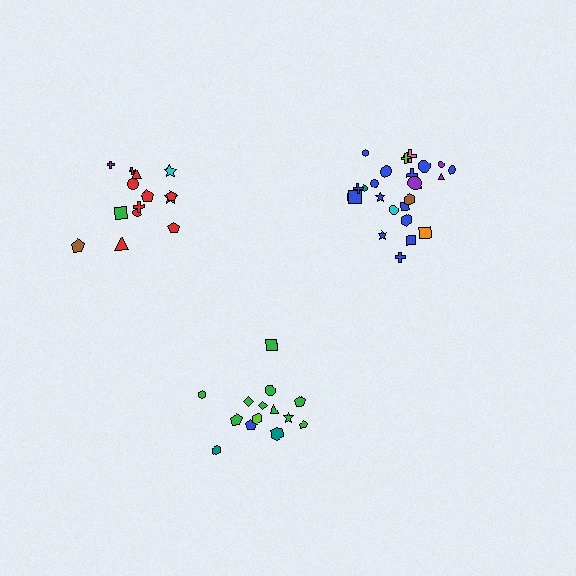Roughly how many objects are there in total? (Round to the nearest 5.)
Roughly 55 objects in total.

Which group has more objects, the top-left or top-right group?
The top-right group.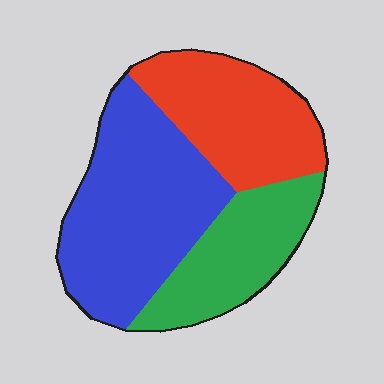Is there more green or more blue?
Blue.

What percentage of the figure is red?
Red covers about 30% of the figure.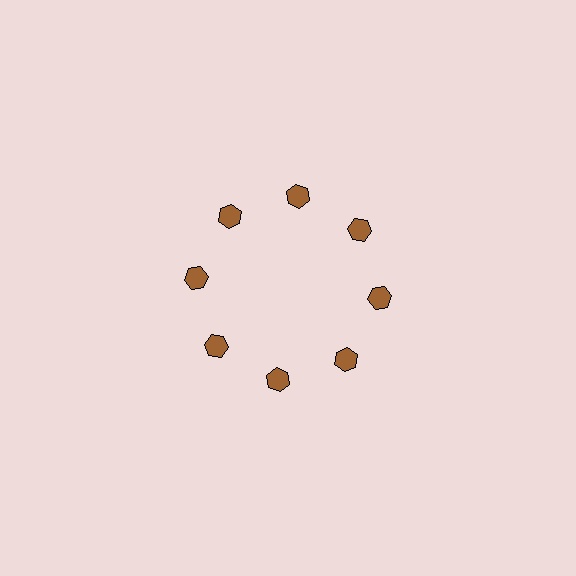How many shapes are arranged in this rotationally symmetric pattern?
There are 8 shapes, arranged in 8 groups of 1.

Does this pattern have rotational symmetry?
Yes, this pattern has 8-fold rotational symmetry. It looks the same after rotating 45 degrees around the center.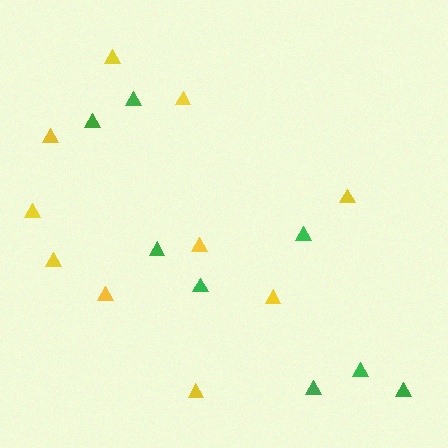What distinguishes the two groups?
There are 2 groups: one group of green triangles (8) and one group of yellow triangles (10).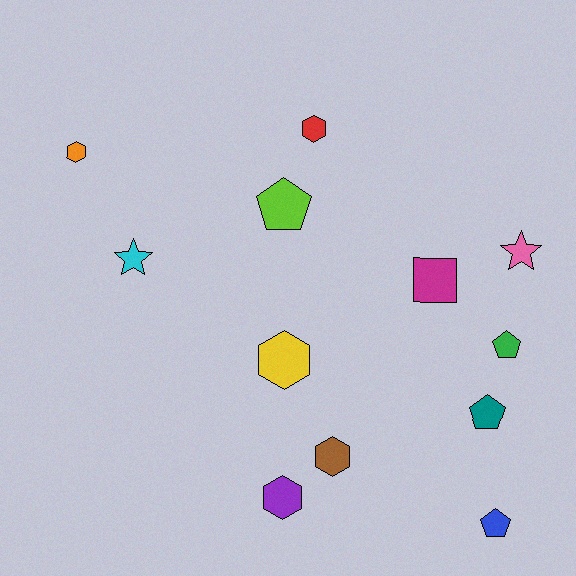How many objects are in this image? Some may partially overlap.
There are 12 objects.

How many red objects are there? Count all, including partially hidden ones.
There is 1 red object.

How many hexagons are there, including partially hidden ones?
There are 5 hexagons.